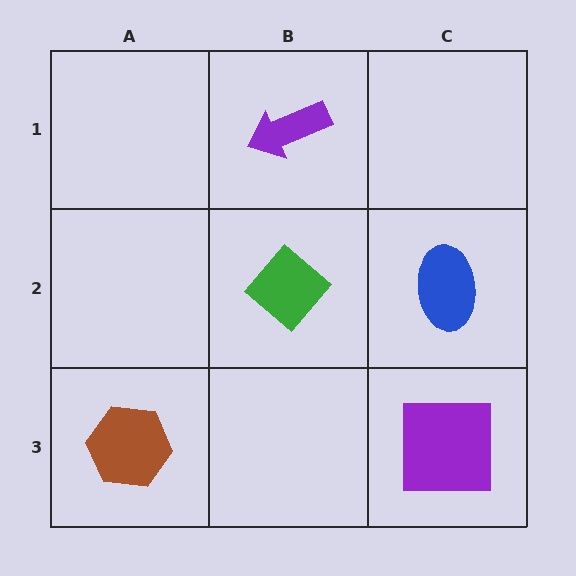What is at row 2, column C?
A blue ellipse.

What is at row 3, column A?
A brown hexagon.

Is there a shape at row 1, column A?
No, that cell is empty.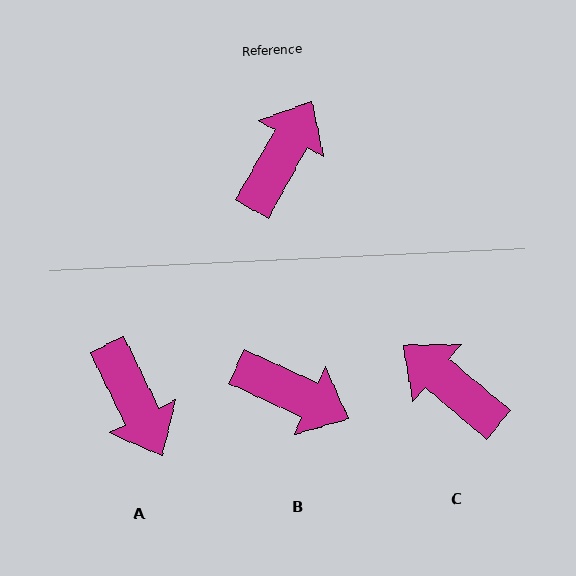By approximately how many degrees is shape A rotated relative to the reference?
Approximately 124 degrees clockwise.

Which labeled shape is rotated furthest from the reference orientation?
A, about 124 degrees away.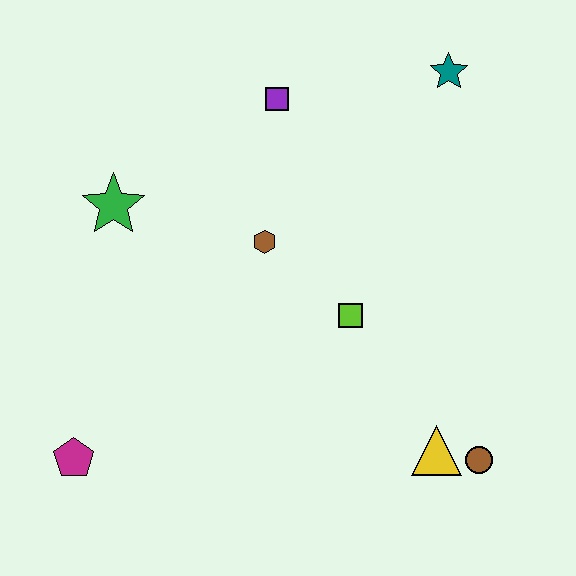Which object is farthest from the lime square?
The magenta pentagon is farthest from the lime square.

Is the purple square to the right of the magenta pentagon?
Yes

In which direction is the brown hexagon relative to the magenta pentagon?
The brown hexagon is above the magenta pentagon.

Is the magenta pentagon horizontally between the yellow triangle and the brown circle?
No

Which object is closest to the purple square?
The brown hexagon is closest to the purple square.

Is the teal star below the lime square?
No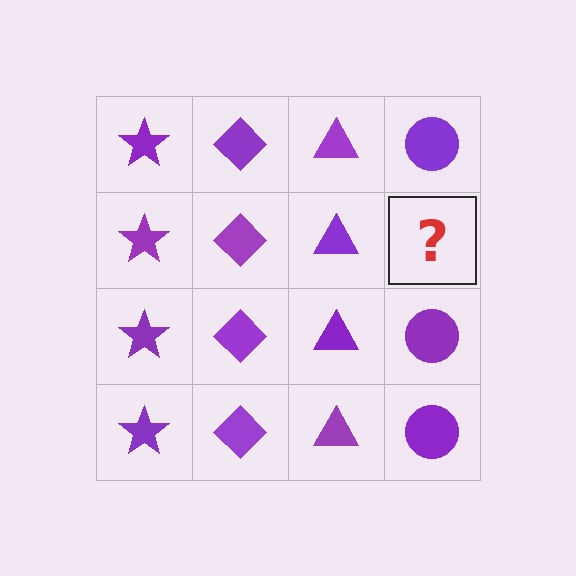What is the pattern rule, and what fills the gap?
The rule is that each column has a consistent shape. The gap should be filled with a purple circle.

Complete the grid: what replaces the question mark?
The question mark should be replaced with a purple circle.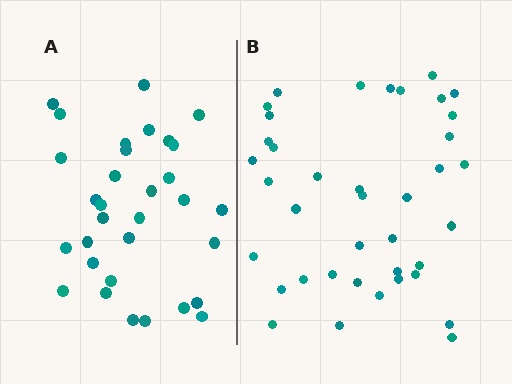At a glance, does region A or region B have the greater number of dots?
Region B (the right region) has more dots.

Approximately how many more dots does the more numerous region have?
Region B has roughly 8 or so more dots than region A.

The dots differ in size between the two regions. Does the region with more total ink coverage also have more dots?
No. Region A has more total ink coverage because its dots are larger, but region B actually contains more individual dots. Total area can be misleading — the number of items is what matters here.